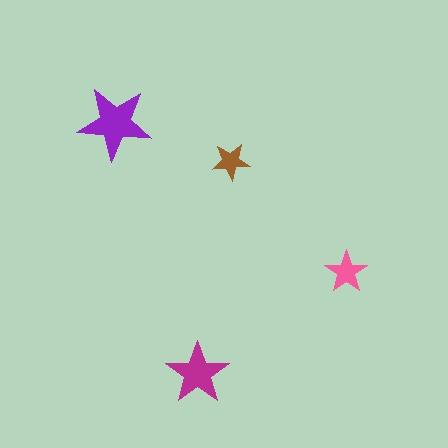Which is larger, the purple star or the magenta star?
The purple one.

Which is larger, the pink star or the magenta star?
The magenta one.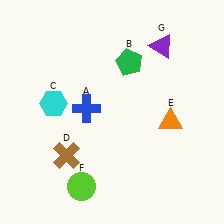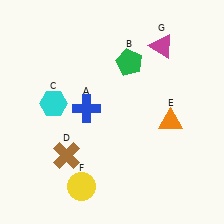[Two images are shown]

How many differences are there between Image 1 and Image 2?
There are 2 differences between the two images.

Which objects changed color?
F changed from lime to yellow. G changed from purple to magenta.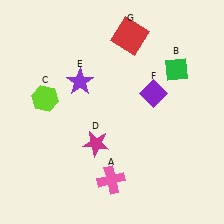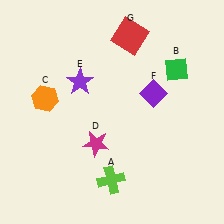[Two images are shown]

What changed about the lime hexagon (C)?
In Image 1, C is lime. In Image 2, it changed to orange.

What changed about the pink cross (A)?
In Image 1, A is pink. In Image 2, it changed to lime.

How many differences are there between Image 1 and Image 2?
There are 2 differences between the two images.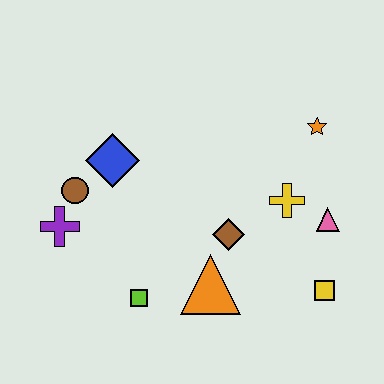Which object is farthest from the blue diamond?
The yellow square is farthest from the blue diamond.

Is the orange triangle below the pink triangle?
Yes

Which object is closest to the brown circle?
The purple cross is closest to the brown circle.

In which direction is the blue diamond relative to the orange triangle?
The blue diamond is above the orange triangle.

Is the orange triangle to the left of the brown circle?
No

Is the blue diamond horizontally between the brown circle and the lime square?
Yes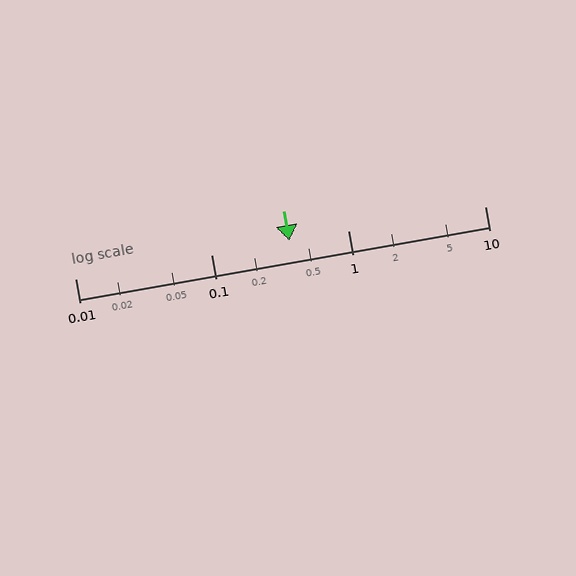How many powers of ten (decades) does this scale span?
The scale spans 3 decades, from 0.01 to 10.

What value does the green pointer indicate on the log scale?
The pointer indicates approximately 0.37.